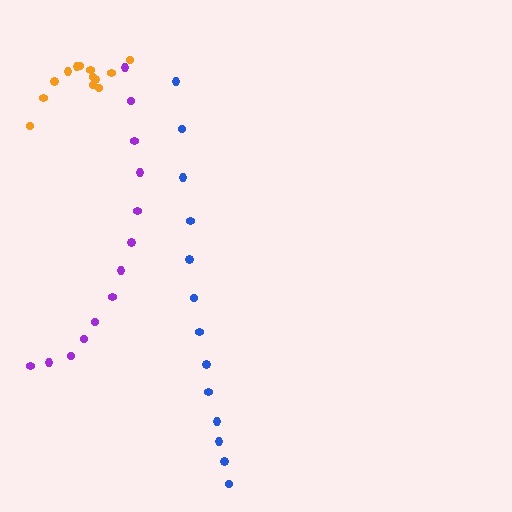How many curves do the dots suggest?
There are 3 distinct paths.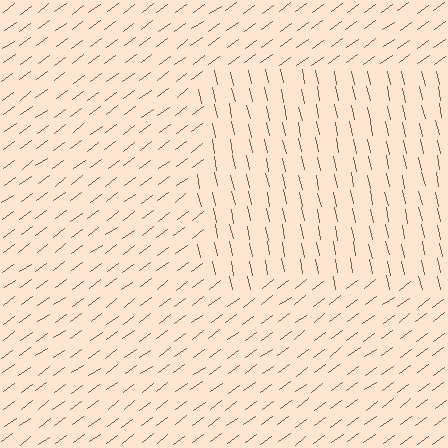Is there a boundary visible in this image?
Yes, there is a texture boundary formed by a change in line orientation.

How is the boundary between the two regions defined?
The boundary is defined purely by a change in line orientation (approximately 66 degrees difference). All lines are the same color and thickness.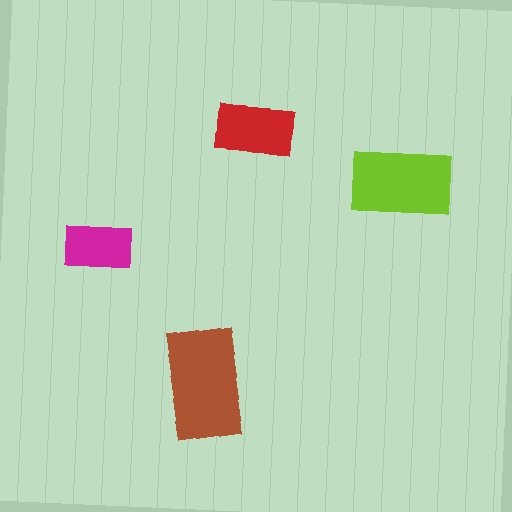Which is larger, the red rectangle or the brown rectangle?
The brown one.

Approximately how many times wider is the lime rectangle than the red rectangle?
About 1.5 times wider.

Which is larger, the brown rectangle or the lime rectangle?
The brown one.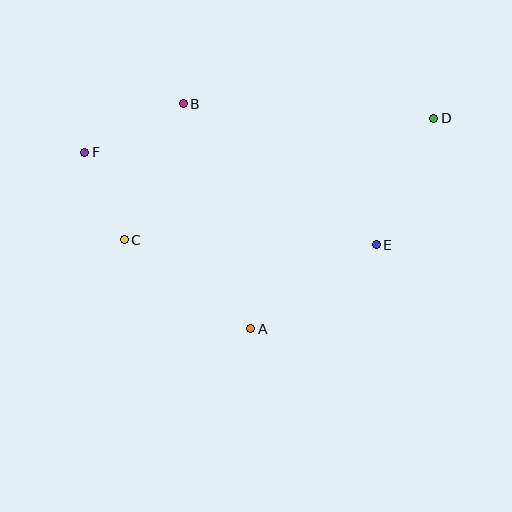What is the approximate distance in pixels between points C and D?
The distance between C and D is approximately 333 pixels.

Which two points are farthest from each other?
Points D and F are farthest from each other.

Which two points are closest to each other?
Points C and F are closest to each other.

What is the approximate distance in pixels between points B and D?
The distance between B and D is approximately 251 pixels.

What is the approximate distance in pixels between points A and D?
The distance between A and D is approximately 279 pixels.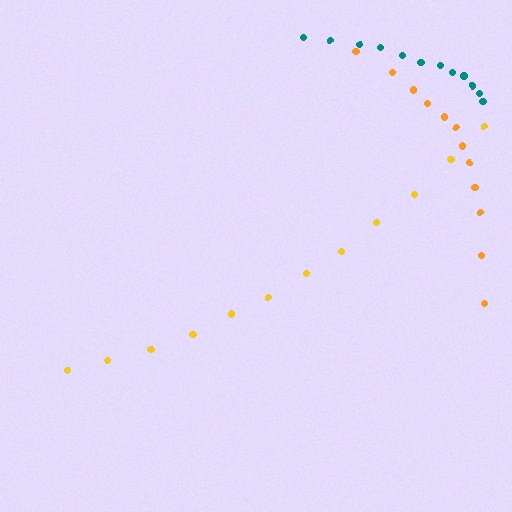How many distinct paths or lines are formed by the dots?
There are 3 distinct paths.